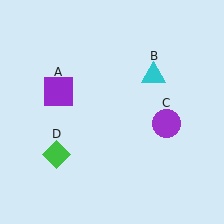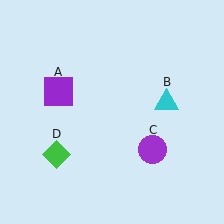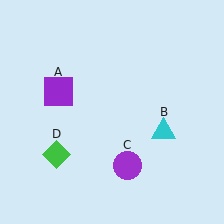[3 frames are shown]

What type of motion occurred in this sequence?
The cyan triangle (object B), purple circle (object C) rotated clockwise around the center of the scene.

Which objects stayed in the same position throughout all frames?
Purple square (object A) and green diamond (object D) remained stationary.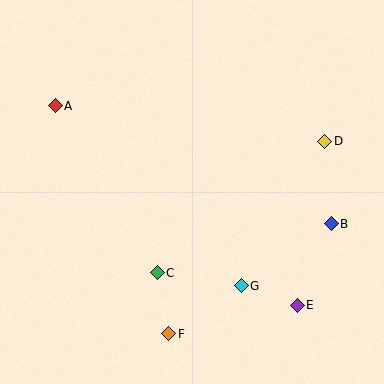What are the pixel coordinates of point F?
Point F is at (169, 334).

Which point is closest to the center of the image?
Point C at (157, 273) is closest to the center.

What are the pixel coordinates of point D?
Point D is at (325, 141).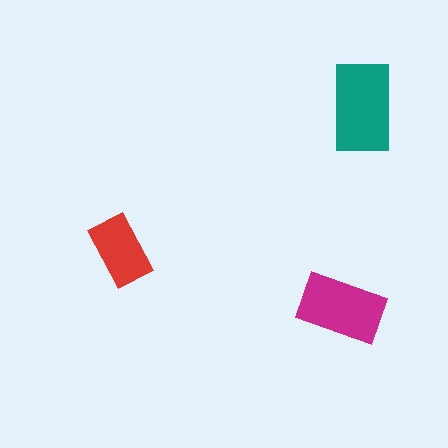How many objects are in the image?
There are 3 objects in the image.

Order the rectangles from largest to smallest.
the teal one, the magenta one, the red one.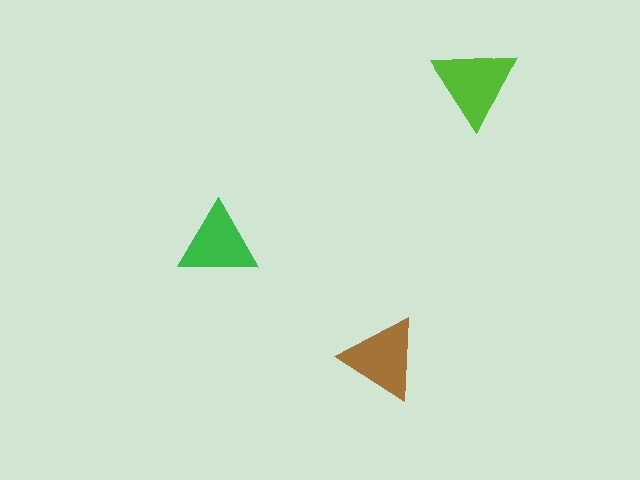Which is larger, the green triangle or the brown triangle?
The brown one.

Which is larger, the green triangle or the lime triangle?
The lime one.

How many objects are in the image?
There are 3 objects in the image.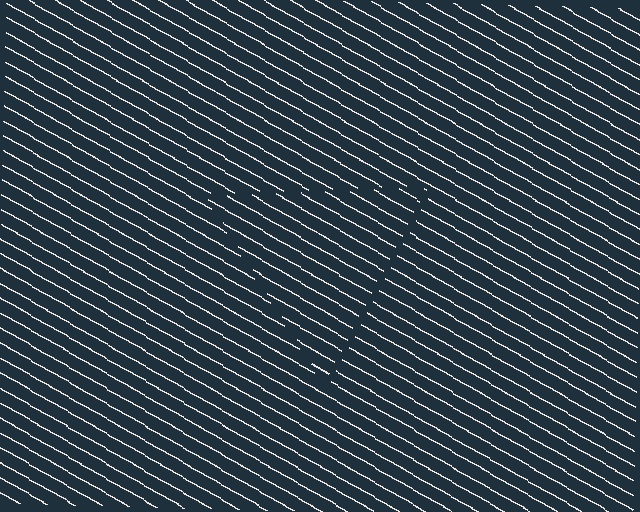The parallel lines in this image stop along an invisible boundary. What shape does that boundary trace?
An illusory triangle. The interior of the shape contains the same grating, shifted by half a period — the contour is defined by the phase discontinuity where line-ends from the inner and outer gratings abut.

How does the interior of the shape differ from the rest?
The interior of the shape contains the same grating, shifted by half a period — the contour is defined by the phase discontinuity where line-ends from the inner and outer gratings abut.